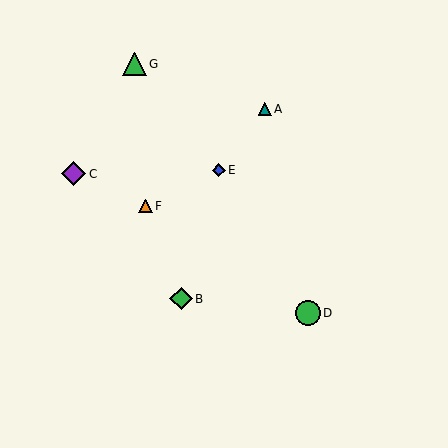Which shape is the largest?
The green circle (labeled D) is the largest.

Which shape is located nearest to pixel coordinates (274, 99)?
The teal triangle (labeled A) at (265, 109) is nearest to that location.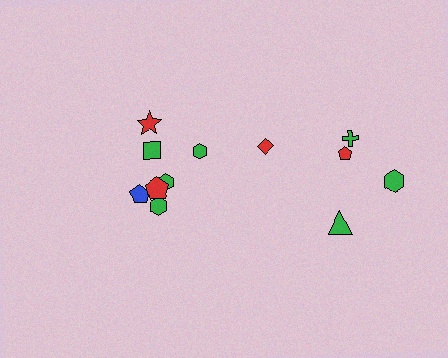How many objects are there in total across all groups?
There are 12 objects.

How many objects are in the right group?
There are 5 objects.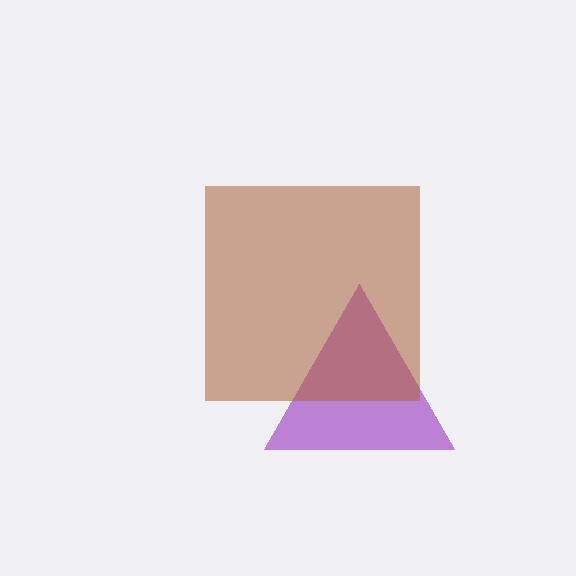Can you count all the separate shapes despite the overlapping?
Yes, there are 2 separate shapes.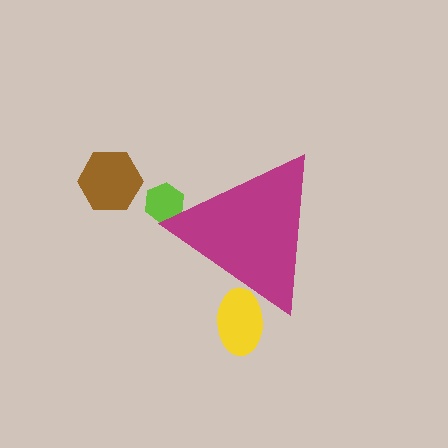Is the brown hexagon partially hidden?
No, the brown hexagon is fully visible.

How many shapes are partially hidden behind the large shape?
2 shapes are partially hidden.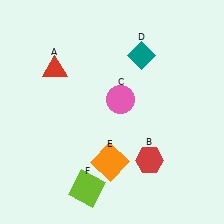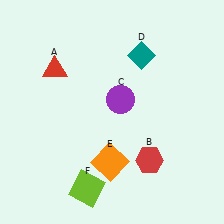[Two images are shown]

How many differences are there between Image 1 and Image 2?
There is 1 difference between the two images.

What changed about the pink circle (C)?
In Image 1, C is pink. In Image 2, it changed to purple.